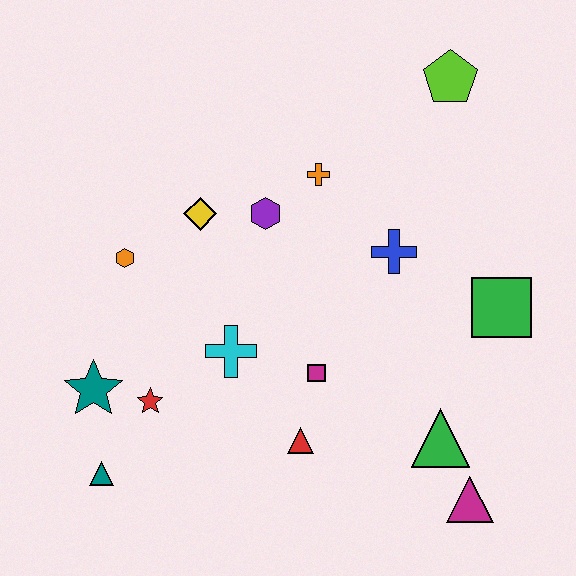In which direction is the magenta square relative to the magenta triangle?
The magenta square is to the left of the magenta triangle.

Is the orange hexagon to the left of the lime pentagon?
Yes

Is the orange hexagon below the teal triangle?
No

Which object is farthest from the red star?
The lime pentagon is farthest from the red star.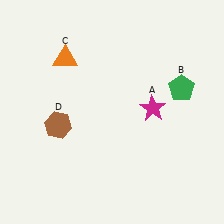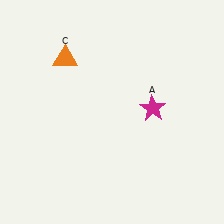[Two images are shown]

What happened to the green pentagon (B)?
The green pentagon (B) was removed in Image 2. It was in the top-right area of Image 1.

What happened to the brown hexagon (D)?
The brown hexagon (D) was removed in Image 2. It was in the bottom-left area of Image 1.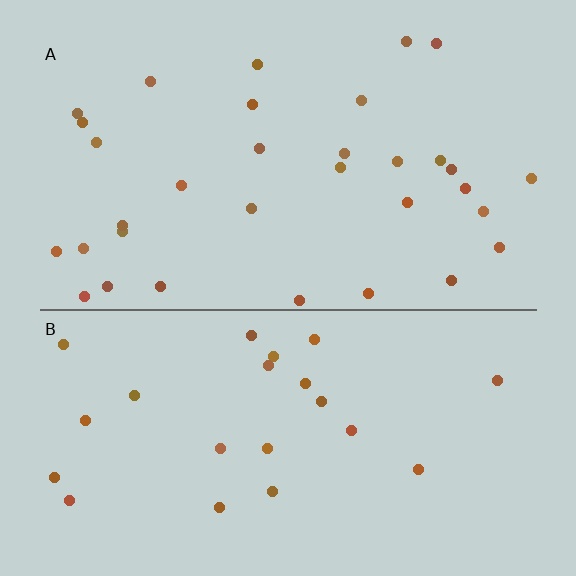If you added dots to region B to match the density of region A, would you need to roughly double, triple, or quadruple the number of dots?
Approximately double.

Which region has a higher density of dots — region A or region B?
A (the top).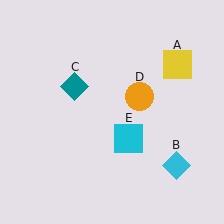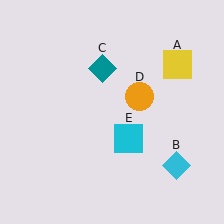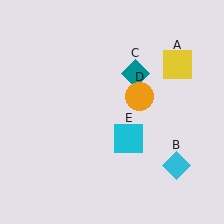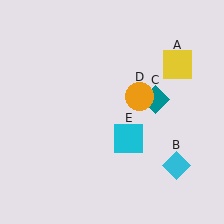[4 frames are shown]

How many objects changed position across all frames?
1 object changed position: teal diamond (object C).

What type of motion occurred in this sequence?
The teal diamond (object C) rotated clockwise around the center of the scene.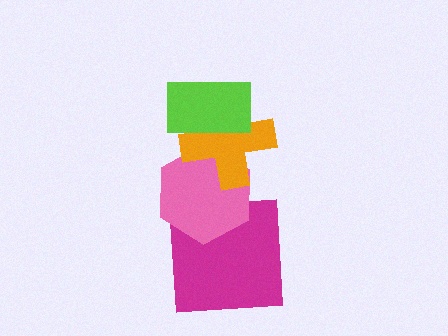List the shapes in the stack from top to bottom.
From top to bottom: the lime rectangle, the orange cross, the pink hexagon, the magenta square.